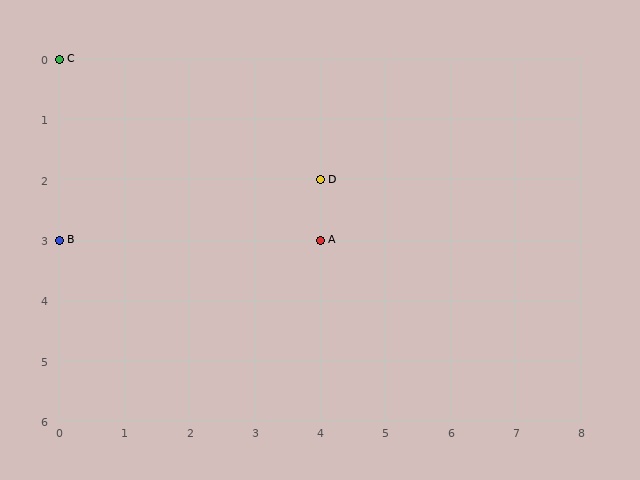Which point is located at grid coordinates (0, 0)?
Point C is at (0, 0).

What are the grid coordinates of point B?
Point B is at grid coordinates (0, 3).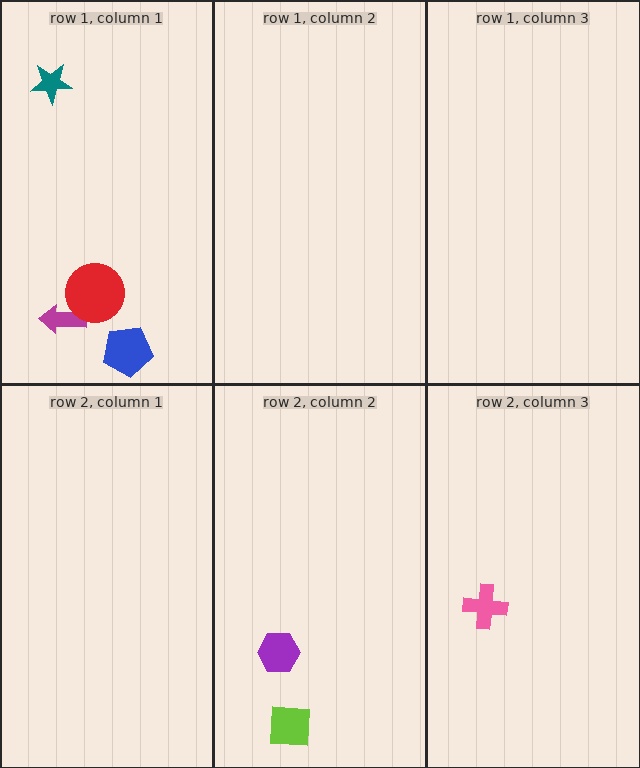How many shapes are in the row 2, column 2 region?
2.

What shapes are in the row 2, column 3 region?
The pink cross.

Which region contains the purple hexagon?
The row 2, column 2 region.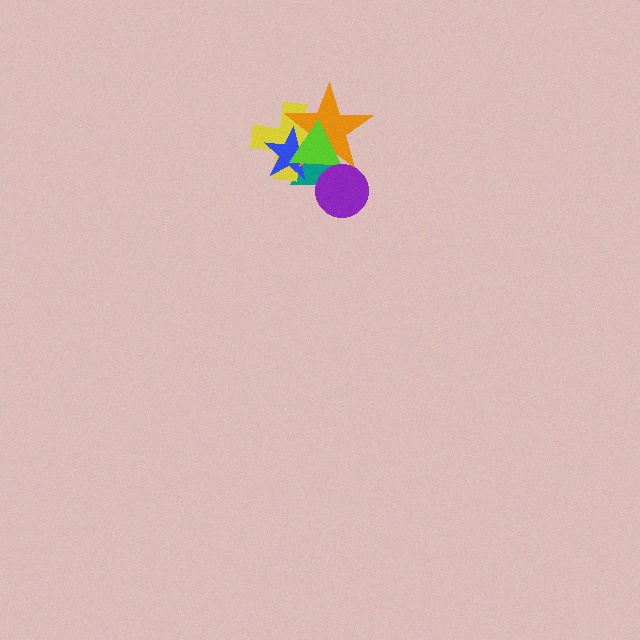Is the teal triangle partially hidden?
Yes, it is partially covered by another shape.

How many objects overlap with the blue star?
4 objects overlap with the blue star.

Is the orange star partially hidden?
Yes, it is partially covered by another shape.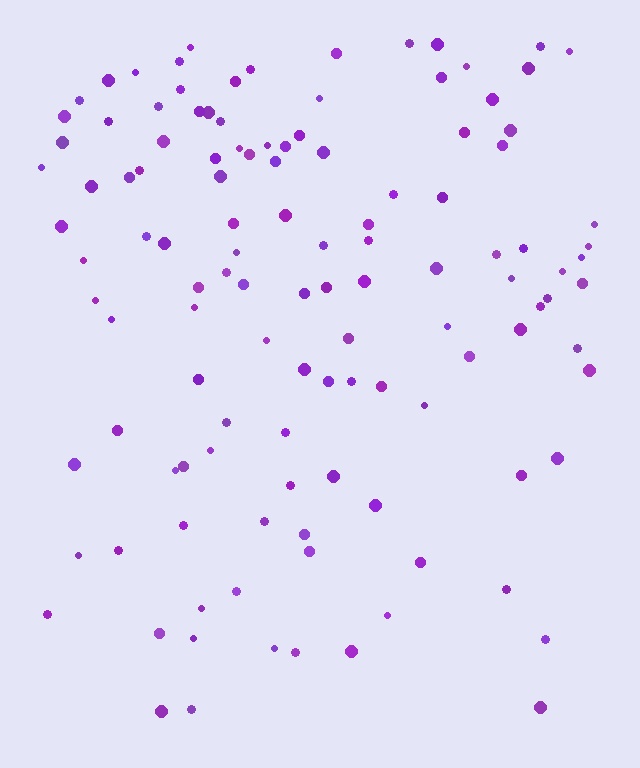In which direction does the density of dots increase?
From bottom to top, with the top side densest.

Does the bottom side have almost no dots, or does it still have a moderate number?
Still a moderate number, just noticeably fewer than the top.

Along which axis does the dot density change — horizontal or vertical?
Vertical.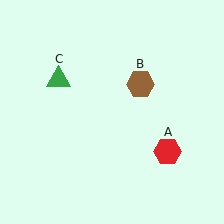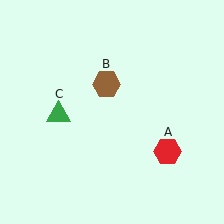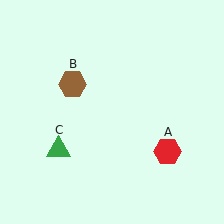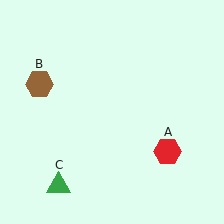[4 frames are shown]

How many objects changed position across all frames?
2 objects changed position: brown hexagon (object B), green triangle (object C).